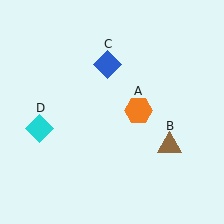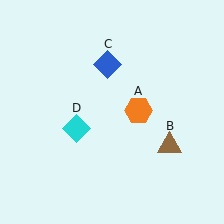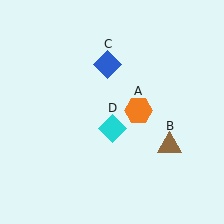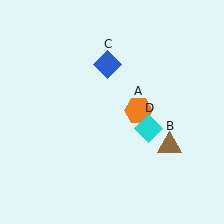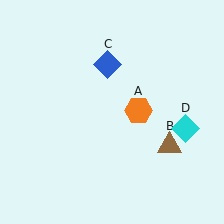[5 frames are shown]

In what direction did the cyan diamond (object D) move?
The cyan diamond (object D) moved right.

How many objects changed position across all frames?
1 object changed position: cyan diamond (object D).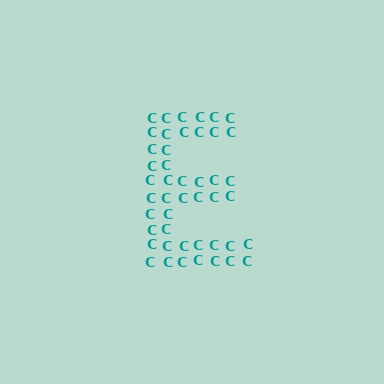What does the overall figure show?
The overall figure shows the letter E.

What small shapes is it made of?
It is made of small letter C's.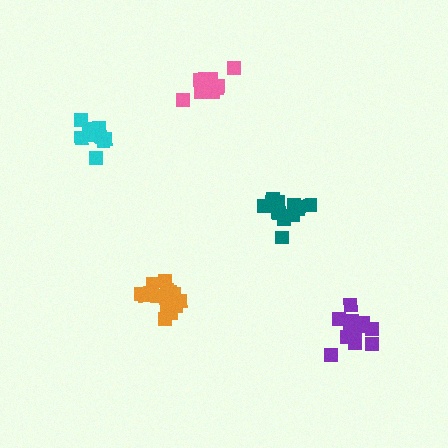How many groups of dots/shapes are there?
There are 5 groups.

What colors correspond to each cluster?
The clusters are colored: orange, purple, pink, teal, cyan.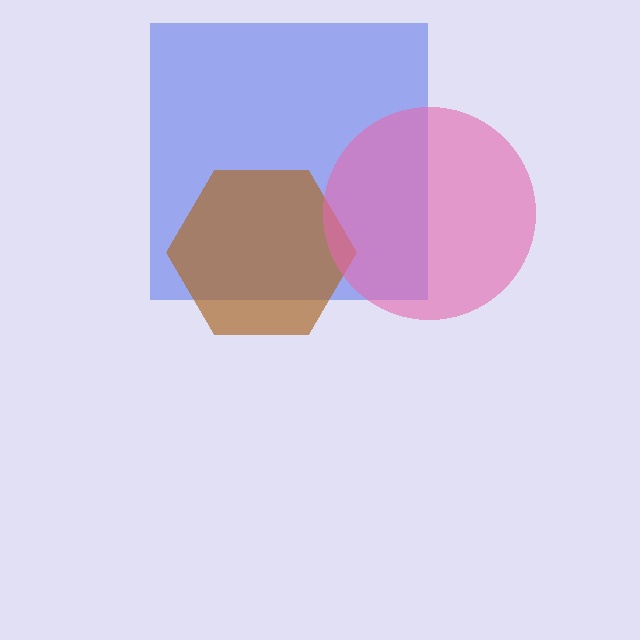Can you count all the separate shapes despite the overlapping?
Yes, there are 3 separate shapes.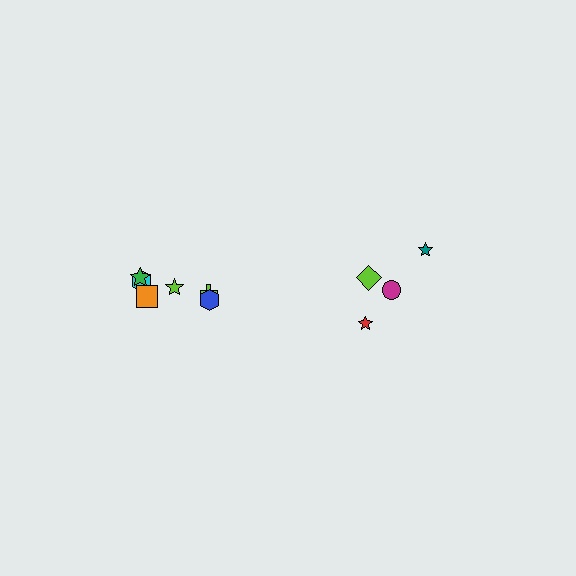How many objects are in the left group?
There are 6 objects.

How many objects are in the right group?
There are 4 objects.